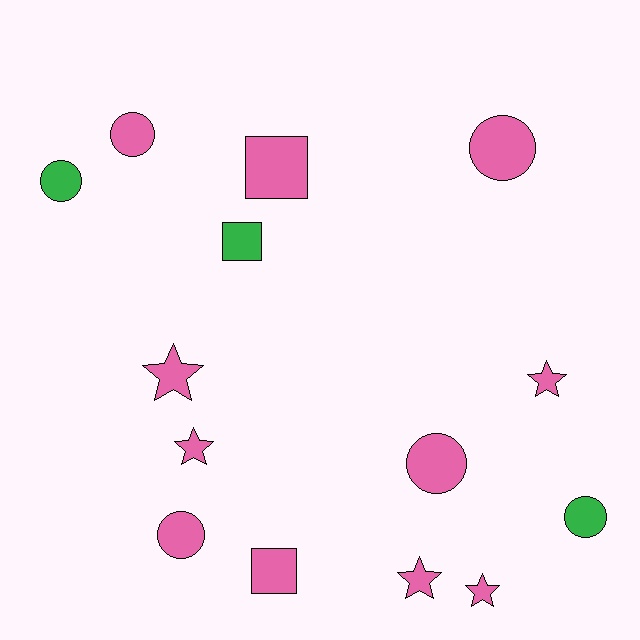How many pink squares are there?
There are 2 pink squares.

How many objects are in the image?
There are 14 objects.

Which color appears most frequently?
Pink, with 11 objects.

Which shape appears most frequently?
Circle, with 6 objects.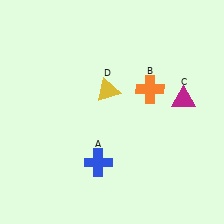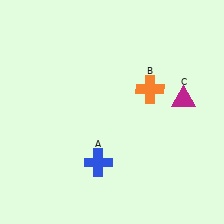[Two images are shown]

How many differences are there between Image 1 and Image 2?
There is 1 difference between the two images.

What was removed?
The yellow triangle (D) was removed in Image 2.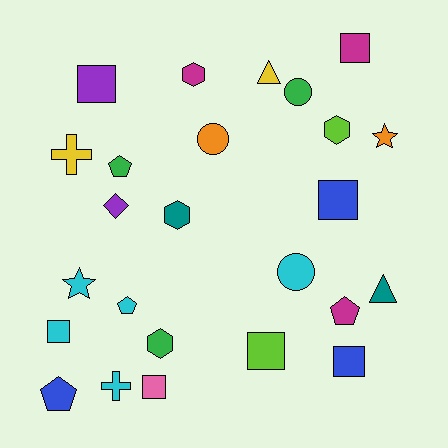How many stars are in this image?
There are 2 stars.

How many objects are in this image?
There are 25 objects.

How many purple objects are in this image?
There are 2 purple objects.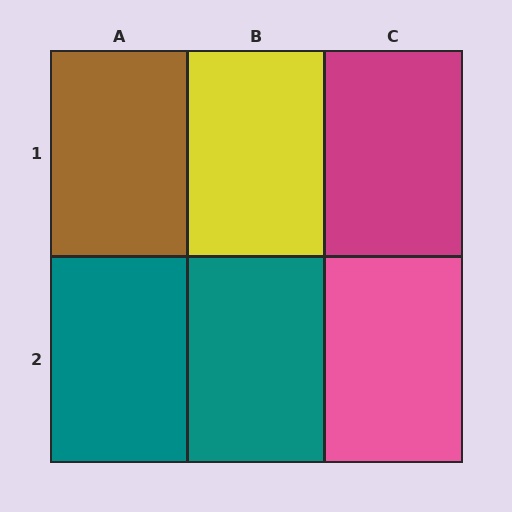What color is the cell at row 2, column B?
Teal.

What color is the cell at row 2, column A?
Teal.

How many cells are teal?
2 cells are teal.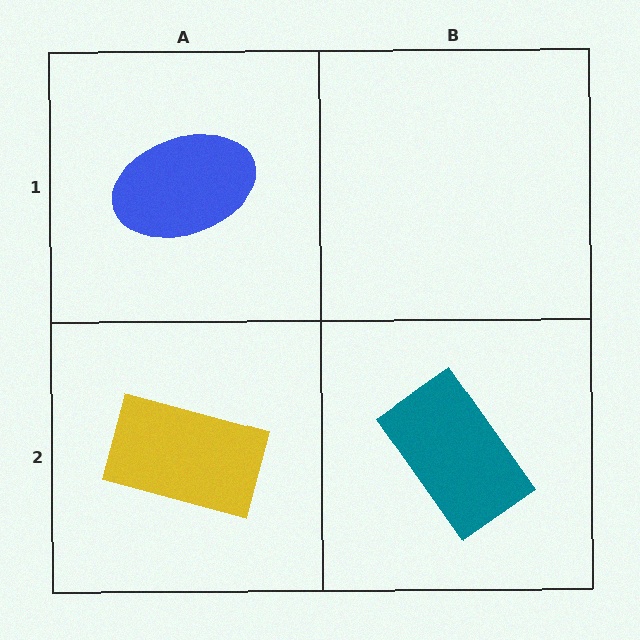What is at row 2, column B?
A teal rectangle.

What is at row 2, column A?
A yellow rectangle.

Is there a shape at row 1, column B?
No, that cell is empty.